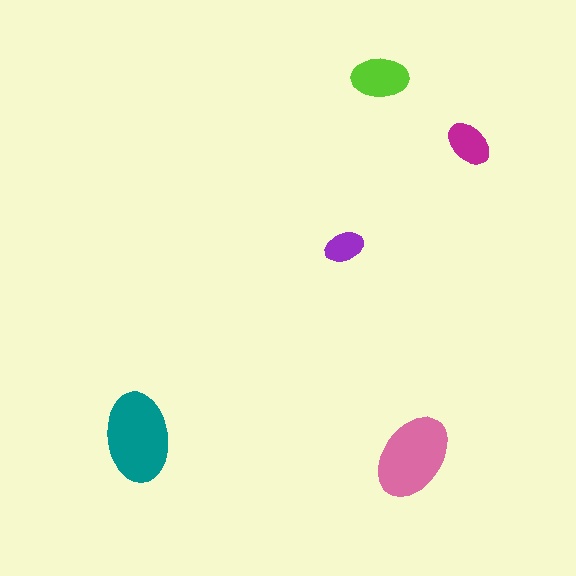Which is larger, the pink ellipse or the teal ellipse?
The teal one.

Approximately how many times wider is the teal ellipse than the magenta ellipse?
About 2 times wider.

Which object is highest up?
The lime ellipse is topmost.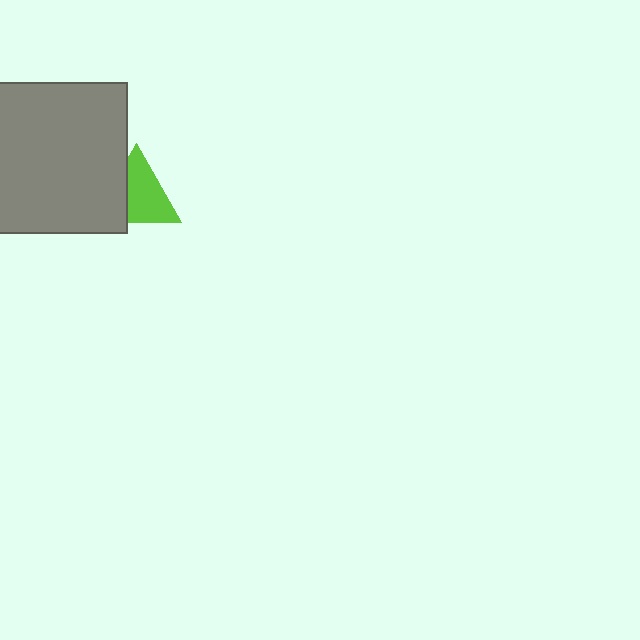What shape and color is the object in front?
The object in front is a gray square.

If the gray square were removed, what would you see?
You would see the complete lime triangle.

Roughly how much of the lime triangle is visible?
Most of it is visible (roughly 67%).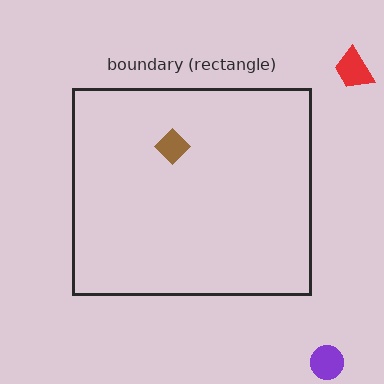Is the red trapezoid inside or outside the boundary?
Outside.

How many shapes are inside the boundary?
1 inside, 2 outside.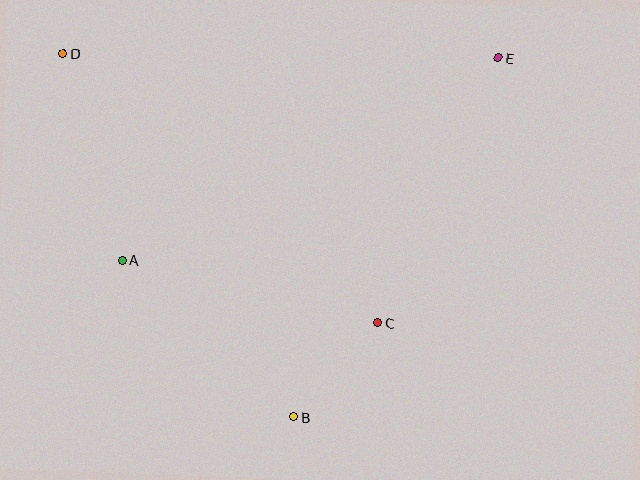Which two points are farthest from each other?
Points D and E are farthest from each other.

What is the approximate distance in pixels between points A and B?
The distance between A and B is approximately 232 pixels.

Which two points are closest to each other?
Points B and C are closest to each other.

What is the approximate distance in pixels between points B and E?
The distance between B and E is approximately 414 pixels.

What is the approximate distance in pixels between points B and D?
The distance between B and D is approximately 430 pixels.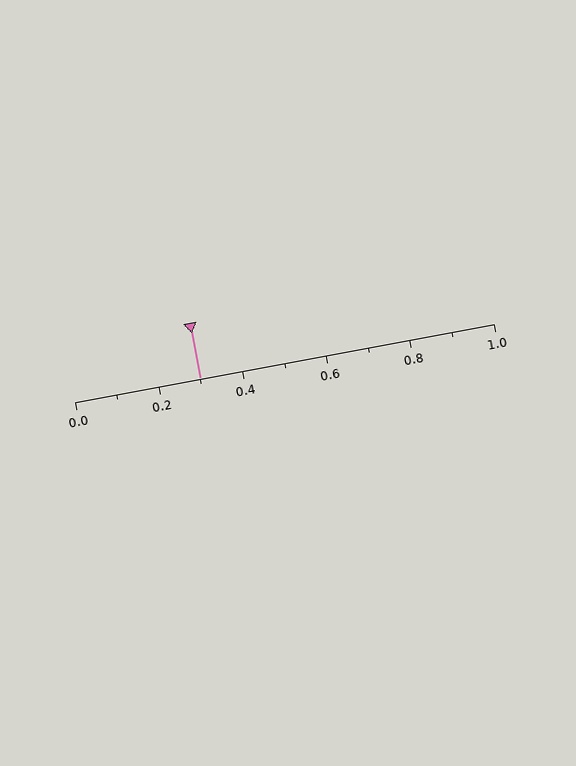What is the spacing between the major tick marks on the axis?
The major ticks are spaced 0.2 apart.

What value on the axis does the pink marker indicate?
The marker indicates approximately 0.3.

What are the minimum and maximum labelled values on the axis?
The axis runs from 0.0 to 1.0.